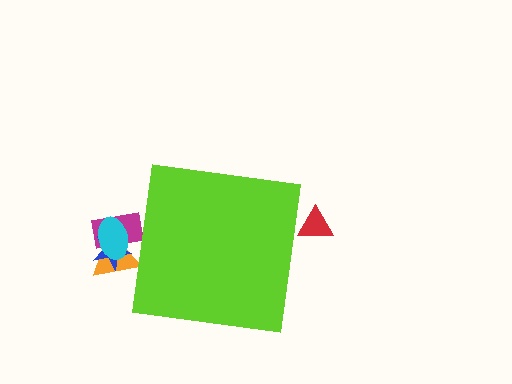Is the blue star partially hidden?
Yes, the blue star is partially hidden behind the lime square.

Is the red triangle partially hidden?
Yes, the red triangle is partially hidden behind the lime square.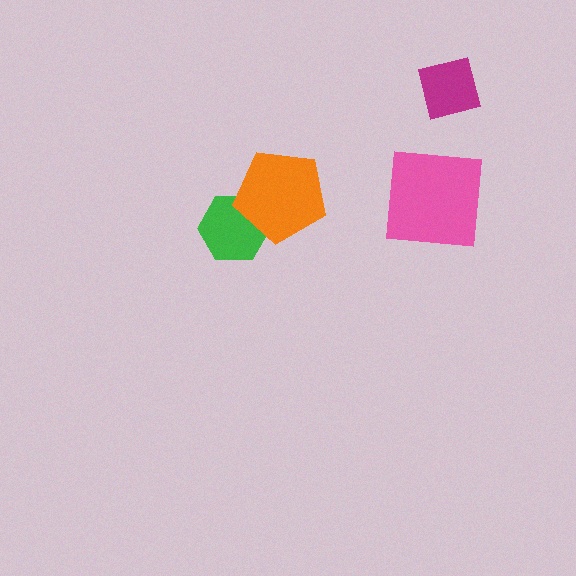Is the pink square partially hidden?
No, no other shape covers it.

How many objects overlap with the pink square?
0 objects overlap with the pink square.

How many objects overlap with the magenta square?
0 objects overlap with the magenta square.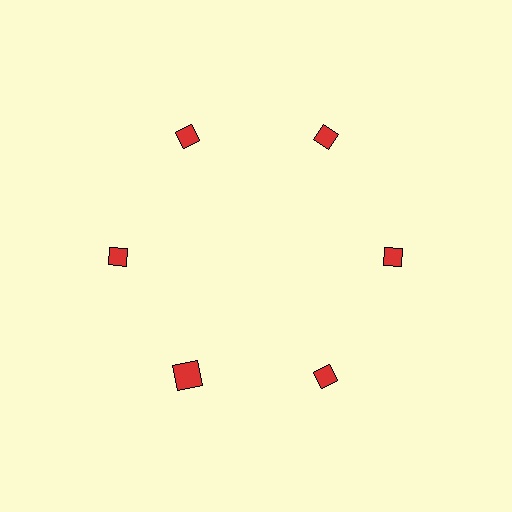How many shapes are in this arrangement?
There are 6 shapes arranged in a ring pattern.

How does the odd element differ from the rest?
It has a different shape: square instead of diamond.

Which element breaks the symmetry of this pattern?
The red square at roughly the 7 o'clock position breaks the symmetry. All other shapes are red diamonds.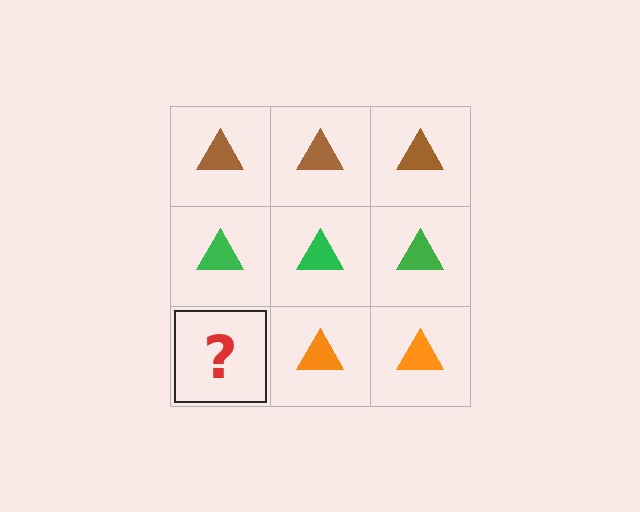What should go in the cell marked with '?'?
The missing cell should contain an orange triangle.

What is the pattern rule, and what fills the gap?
The rule is that each row has a consistent color. The gap should be filled with an orange triangle.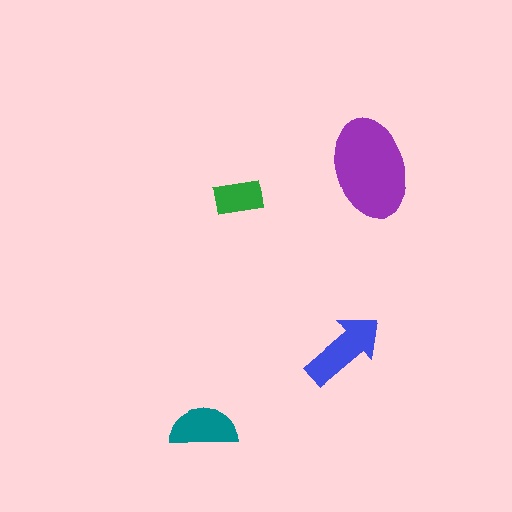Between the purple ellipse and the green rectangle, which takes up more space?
The purple ellipse.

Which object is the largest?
The purple ellipse.